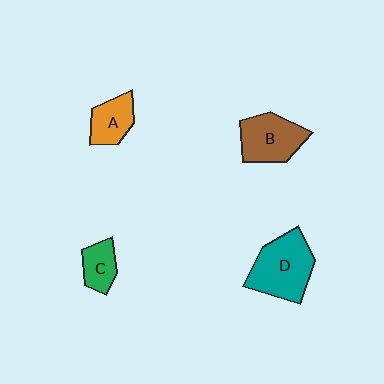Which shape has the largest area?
Shape D (teal).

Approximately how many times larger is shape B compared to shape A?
Approximately 1.5 times.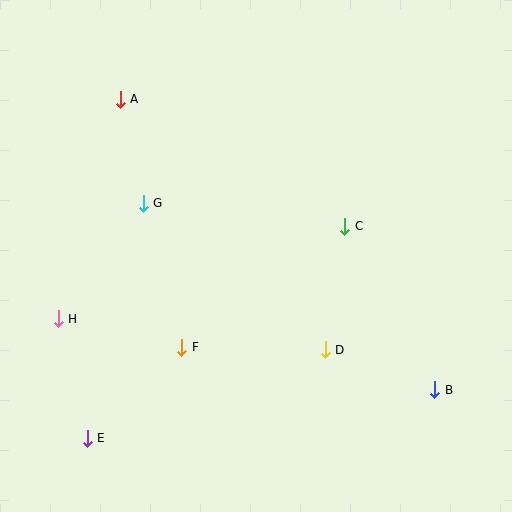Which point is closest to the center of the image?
Point C at (345, 226) is closest to the center.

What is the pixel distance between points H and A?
The distance between H and A is 228 pixels.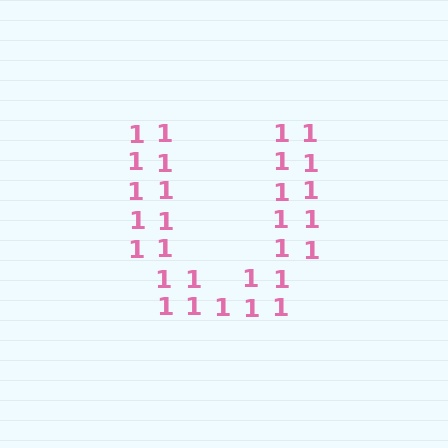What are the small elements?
The small elements are digit 1's.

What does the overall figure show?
The overall figure shows the letter U.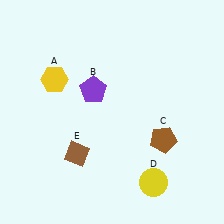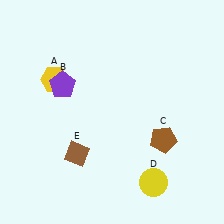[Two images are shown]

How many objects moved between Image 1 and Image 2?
1 object moved between the two images.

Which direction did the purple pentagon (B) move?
The purple pentagon (B) moved left.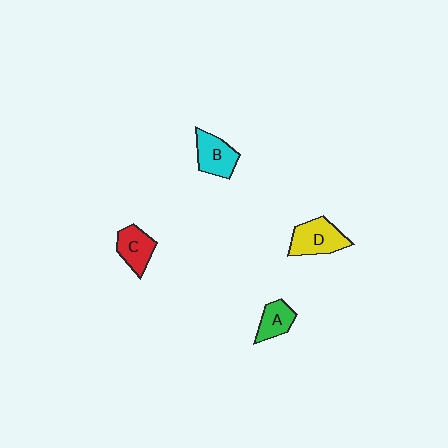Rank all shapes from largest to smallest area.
From largest to smallest: D (yellow), B (cyan), C (red), A (green).